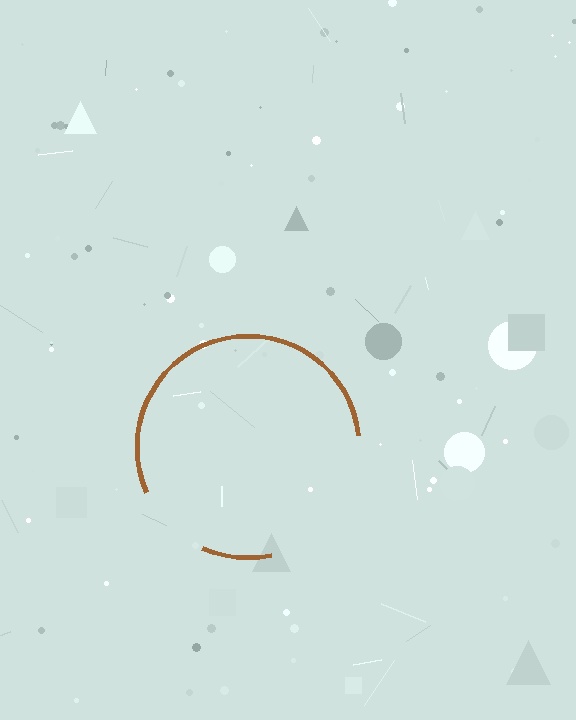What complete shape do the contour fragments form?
The contour fragments form a circle.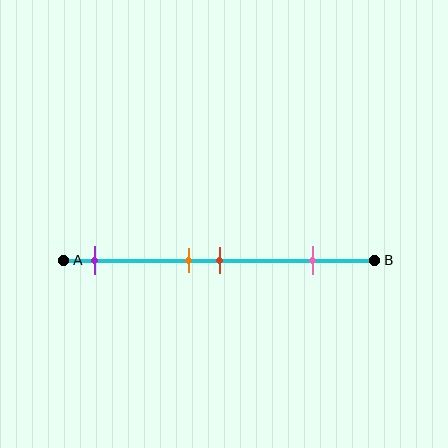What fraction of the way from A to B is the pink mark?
The pink mark is approximately 80% (0.8) of the way from A to B.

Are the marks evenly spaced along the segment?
No, the marks are not evenly spaced.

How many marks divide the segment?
There are 4 marks dividing the segment.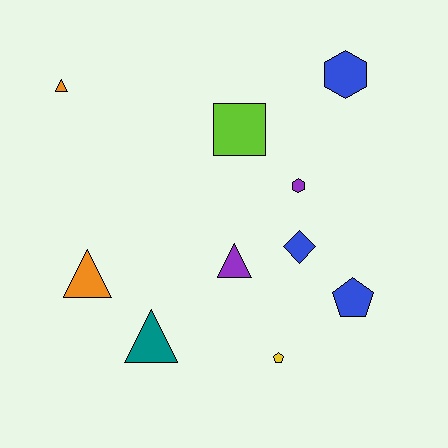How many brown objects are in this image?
There are no brown objects.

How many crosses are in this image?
There are no crosses.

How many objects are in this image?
There are 10 objects.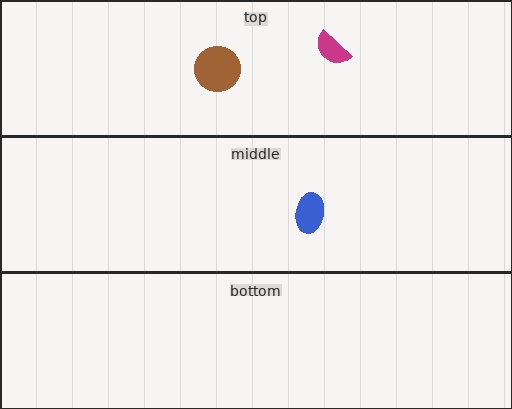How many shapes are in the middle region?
1.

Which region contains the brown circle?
The top region.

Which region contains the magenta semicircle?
The top region.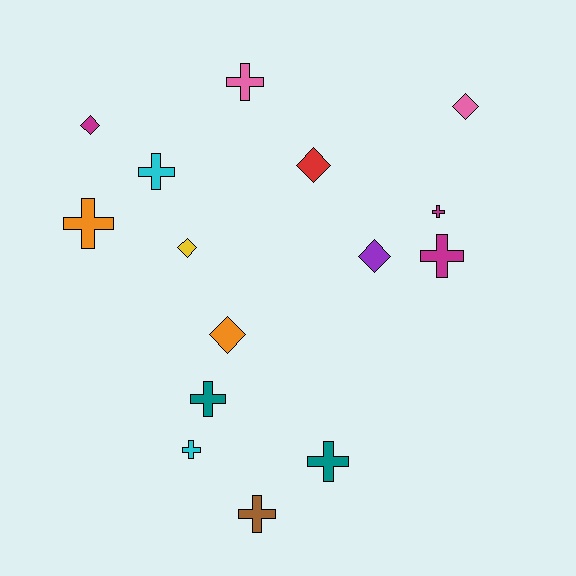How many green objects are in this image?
There are no green objects.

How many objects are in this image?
There are 15 objects.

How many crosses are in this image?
There are 9 crosses.